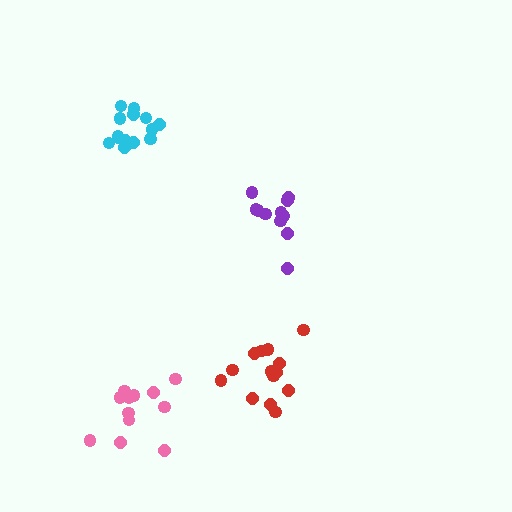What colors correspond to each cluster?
The clusters are colored: pink, purple, cyan, red.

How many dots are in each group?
Group 1: 12 dots, Group 2: 11 dots, Group 3: 14 dots, Group 4: 14 dots (51 total).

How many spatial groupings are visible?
There are 4 spatial groupings.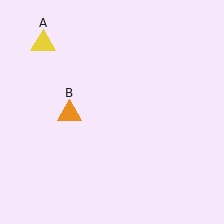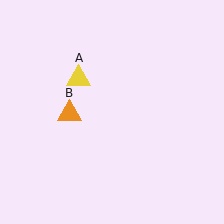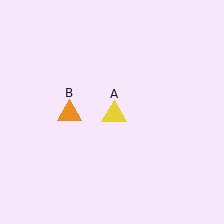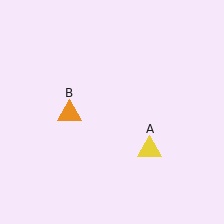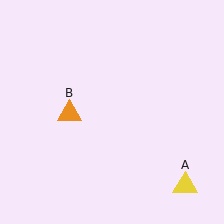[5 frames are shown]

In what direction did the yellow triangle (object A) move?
The yellow triangle (object A) moved down and to the right.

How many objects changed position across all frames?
1 object changed position: yellow triangle (object A).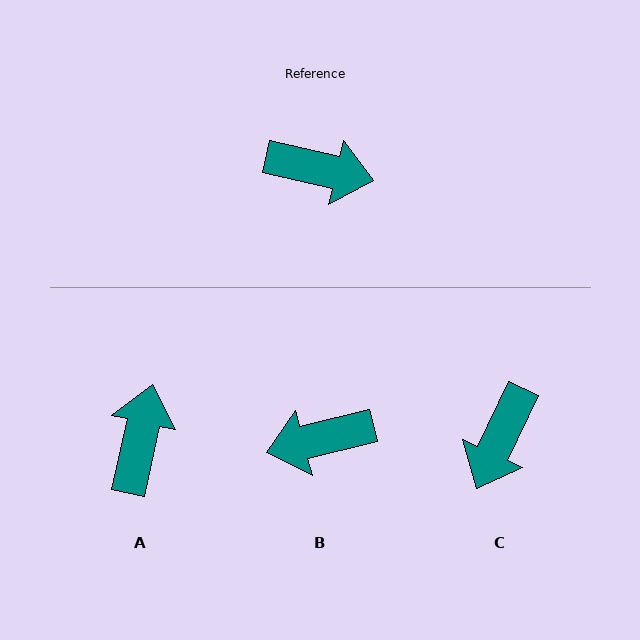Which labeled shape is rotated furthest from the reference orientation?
B, about 153 degrees away.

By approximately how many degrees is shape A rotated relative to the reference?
Approximately 90 degrees counter-clockwise.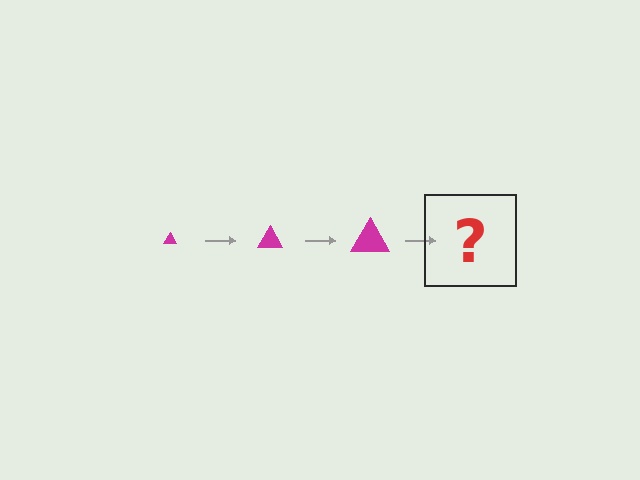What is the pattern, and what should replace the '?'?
The pattern is that the triangle gets progressively larger each step. The '?' should be a magenta triangle, larger than the previous one.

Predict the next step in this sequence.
The next step is a magenta triangle, larger than the previous one.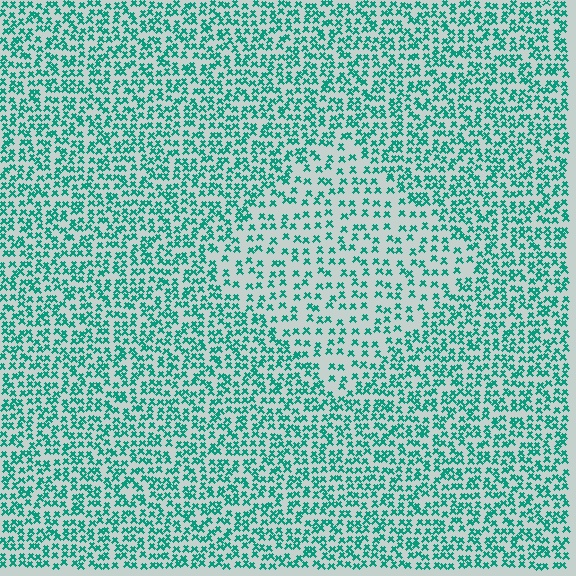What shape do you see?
I see a diamond.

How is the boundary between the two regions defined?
The boundary is defined by a change in element density (approximately 1.8x ratio). All elements are the same color, size, and shape.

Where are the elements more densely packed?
The elements are more densely packed outside the diamond boundary.